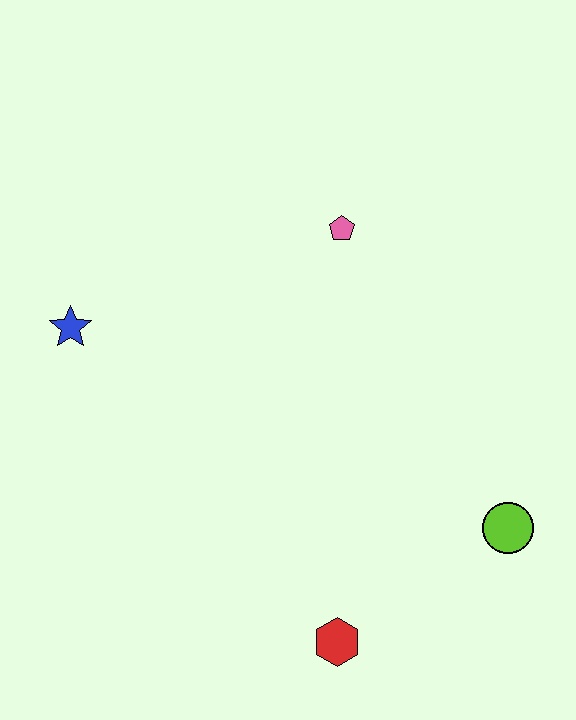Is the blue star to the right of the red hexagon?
No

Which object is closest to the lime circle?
The red hexagon is closest to the lime circle.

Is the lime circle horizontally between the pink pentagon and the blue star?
No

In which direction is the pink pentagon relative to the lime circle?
The pink pentagon is above the lime circle.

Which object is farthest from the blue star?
The lime circle is farthest from the blue star.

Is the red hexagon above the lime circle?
No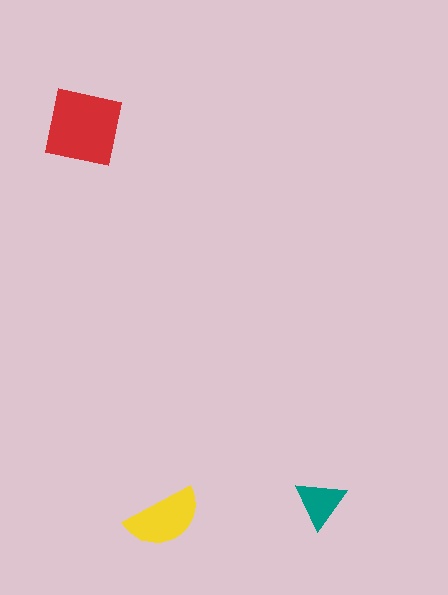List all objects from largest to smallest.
The red square, the yellow semicircle, the teal triangle.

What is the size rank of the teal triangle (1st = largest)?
3rd.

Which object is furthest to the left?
The red square is leftmost.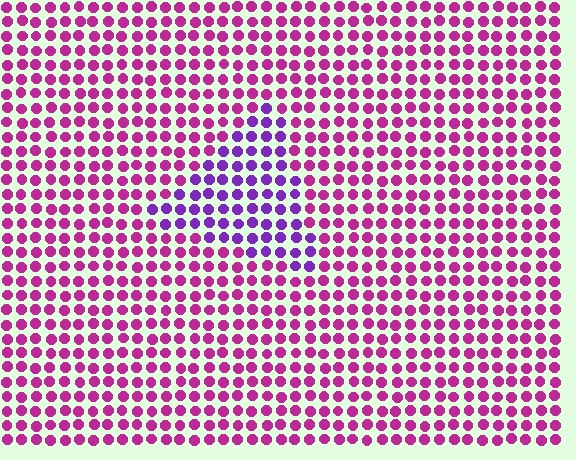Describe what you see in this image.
The image is filled with small magenta elements in a uniform arrangement. A triangle-shaped region is visible where the elements are tinted to a slightly different hue, forming a subtle color boundary.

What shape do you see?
I see a triangle.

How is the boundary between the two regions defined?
The boundary is defined purely by a slight shift in hue (about 40 degrees). Spacing, size, and orientation are identical on both sides.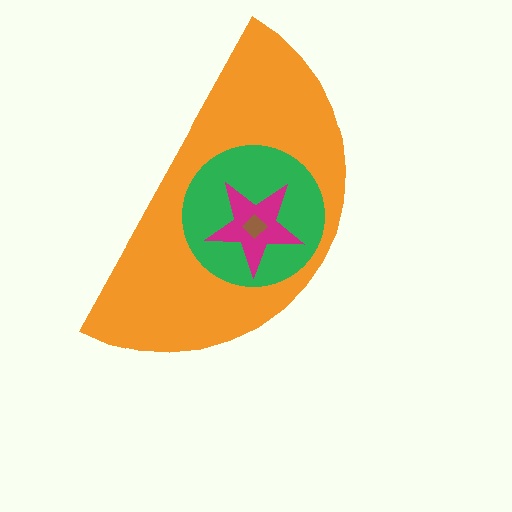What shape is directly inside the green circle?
The magenta star.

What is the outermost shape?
The orange semicircle.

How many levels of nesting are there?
4.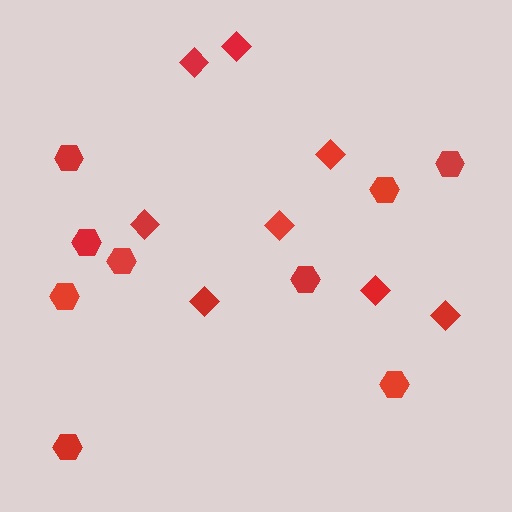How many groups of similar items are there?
There are 2 groups: one group of hexagons (9) and one group of diamonds (8).